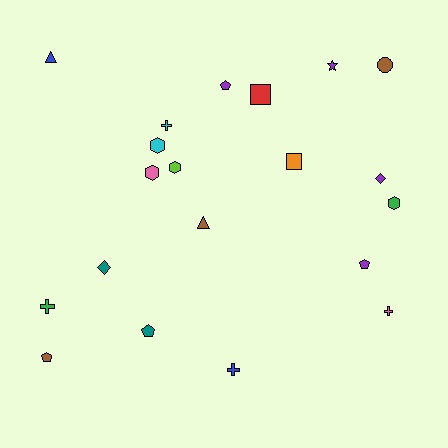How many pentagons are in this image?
There are 4 pentagons.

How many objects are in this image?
There are 20 objects.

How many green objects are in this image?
There are 2 green objects.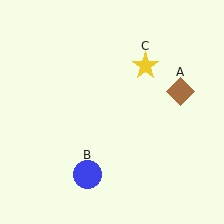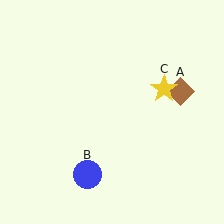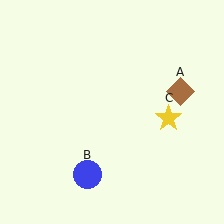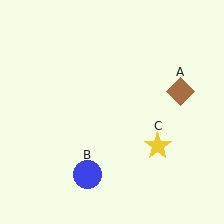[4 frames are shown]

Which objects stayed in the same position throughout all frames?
Brown diamond (object A) and blue circle (object B) remained stationary.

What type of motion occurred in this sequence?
The yellow star (object C) rotated clockwise around the center of the scene.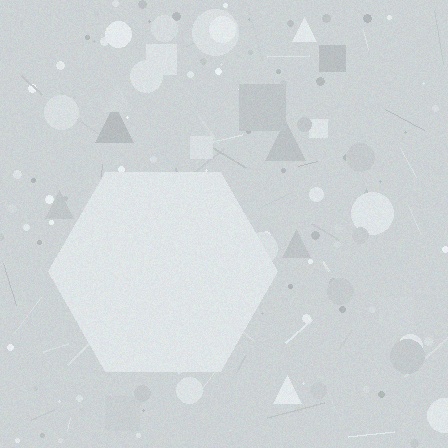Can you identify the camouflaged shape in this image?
The camouflaged shape is a hexagon.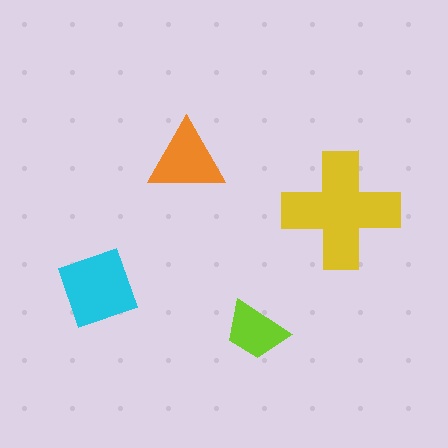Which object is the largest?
The yellow cross.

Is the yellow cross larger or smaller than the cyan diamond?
Larger.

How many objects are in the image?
There are 4 objects in the image.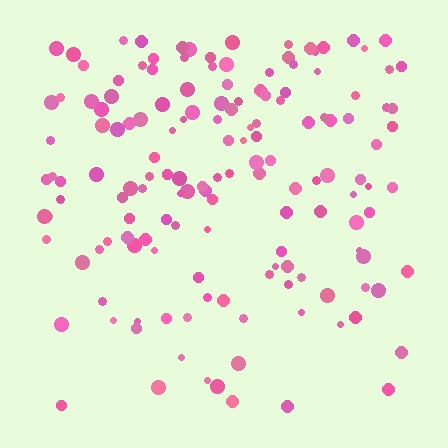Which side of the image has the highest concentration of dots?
The top.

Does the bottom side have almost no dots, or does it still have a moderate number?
Still a moderate number, just noticeably fewer than the top.